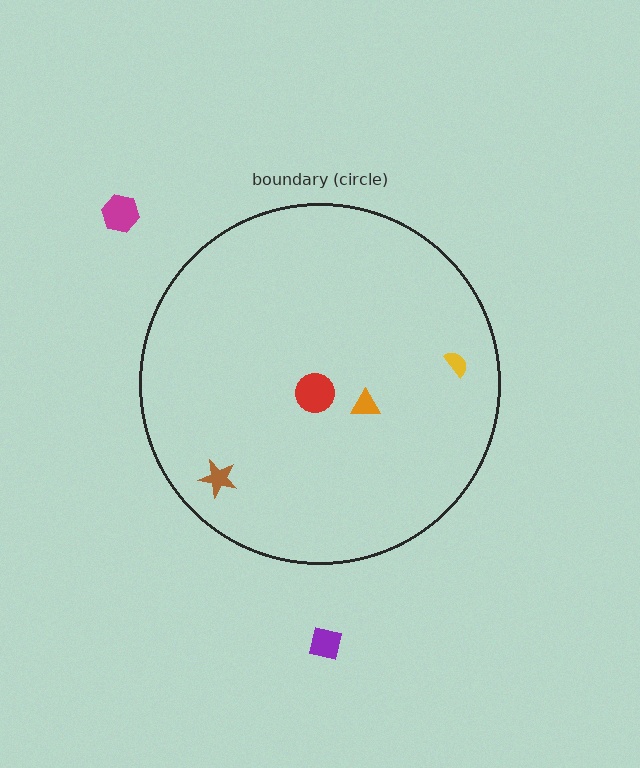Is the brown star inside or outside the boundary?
Inside.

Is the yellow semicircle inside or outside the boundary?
Inside.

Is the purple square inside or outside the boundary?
Outside.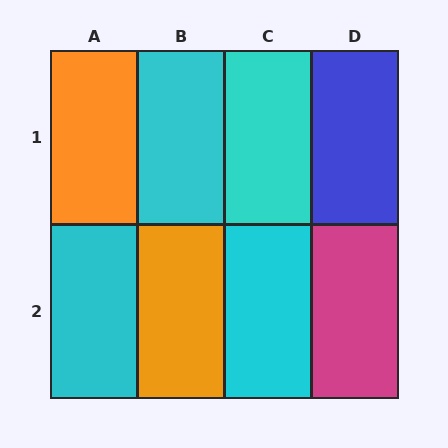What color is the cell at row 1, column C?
Cyan.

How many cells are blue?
1 cell is blue.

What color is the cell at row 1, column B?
Cyan.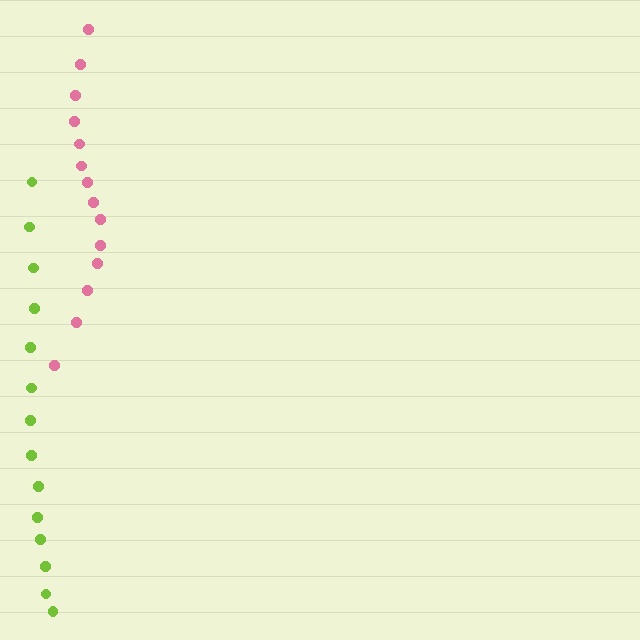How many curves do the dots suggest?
There are 2 distinct paths.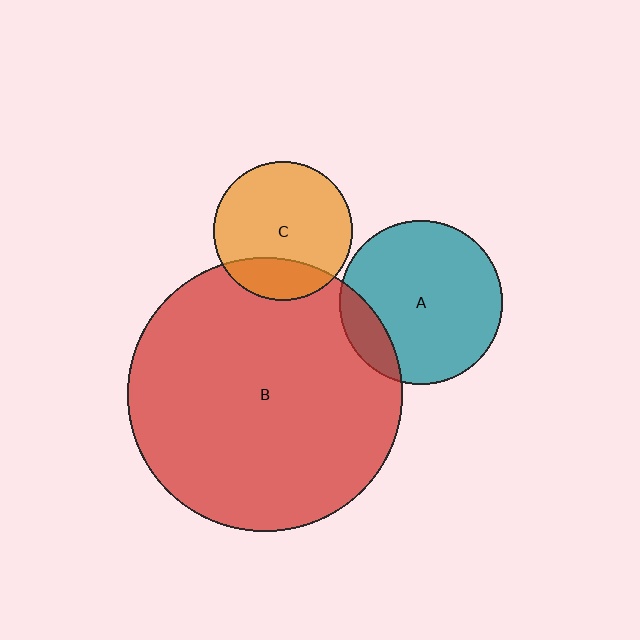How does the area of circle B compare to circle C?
Approximately 3.9 times.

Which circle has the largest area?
Circle B (red).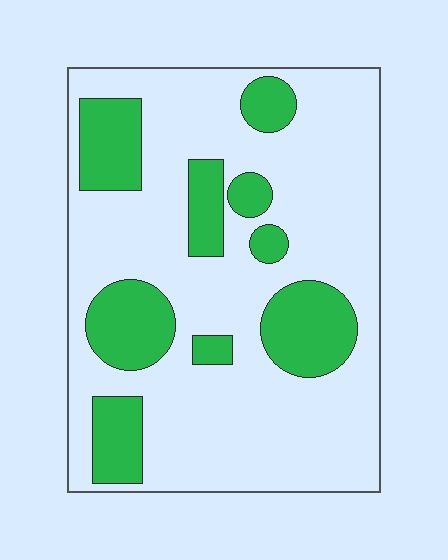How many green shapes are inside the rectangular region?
9.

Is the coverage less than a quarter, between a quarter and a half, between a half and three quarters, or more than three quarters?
Between a quarter and a half.